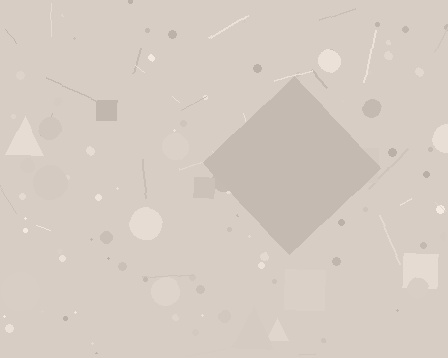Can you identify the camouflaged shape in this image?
The camouflaged shape is a diamond.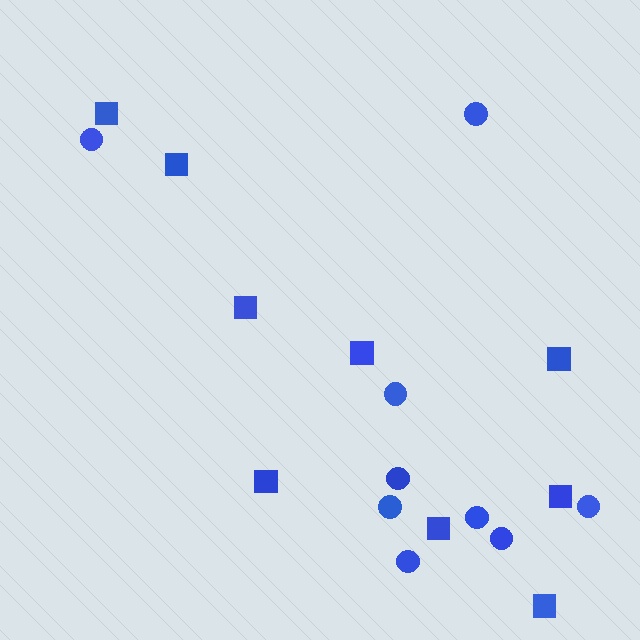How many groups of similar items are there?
There are 2 groups: one group of squares (9) and one group of circles (9).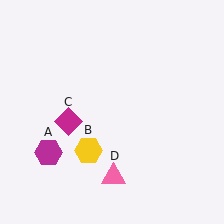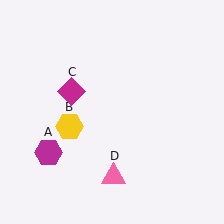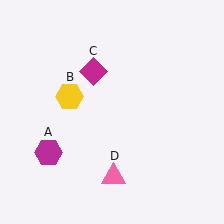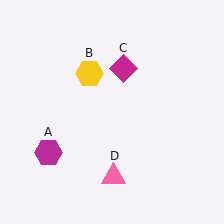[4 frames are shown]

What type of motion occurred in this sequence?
The yellow hexagon (object B), magenta diamond (object C) rotated clockwise around the center of the scene.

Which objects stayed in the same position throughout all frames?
Magenta hexagon (object A) and pink triangle (object D) remained stationary.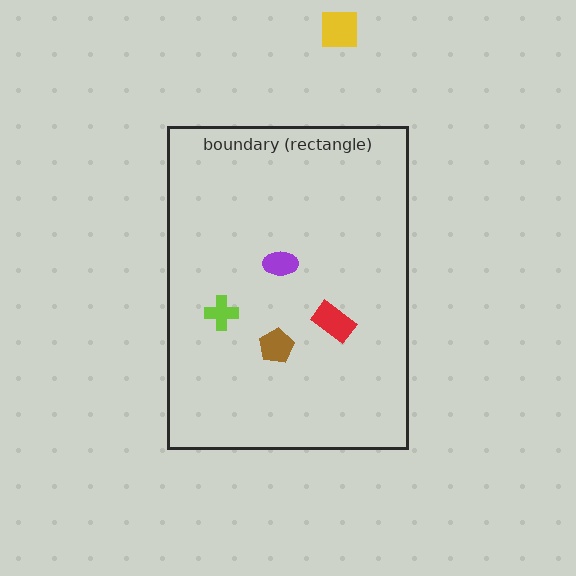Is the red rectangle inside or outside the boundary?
Inside.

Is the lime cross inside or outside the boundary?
Inside.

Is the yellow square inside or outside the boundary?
Outside.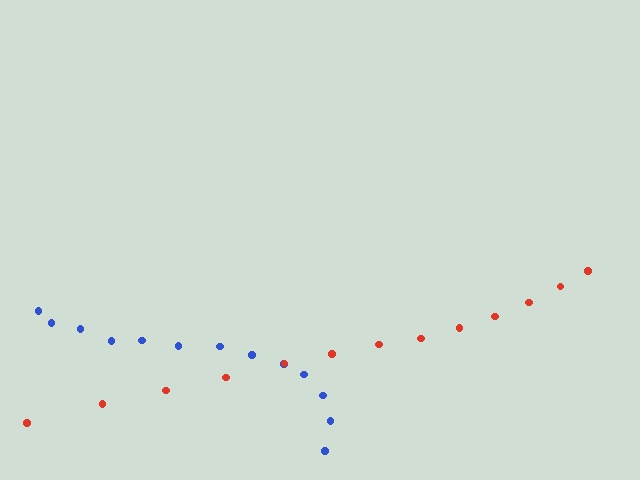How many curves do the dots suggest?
There are 2 distinct paths.